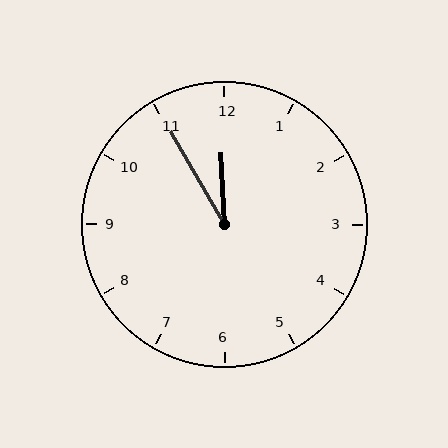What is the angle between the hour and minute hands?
Approximately 28 degrees.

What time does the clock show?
11:55.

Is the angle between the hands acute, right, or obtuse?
It is acute.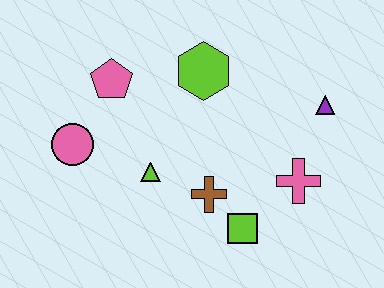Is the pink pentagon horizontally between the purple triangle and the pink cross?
No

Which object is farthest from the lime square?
The pink pentagon is farthest from the lime square.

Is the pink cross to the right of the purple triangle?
No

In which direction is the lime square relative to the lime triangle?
The lime square is to the right of the lime triangle.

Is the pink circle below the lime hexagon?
Yes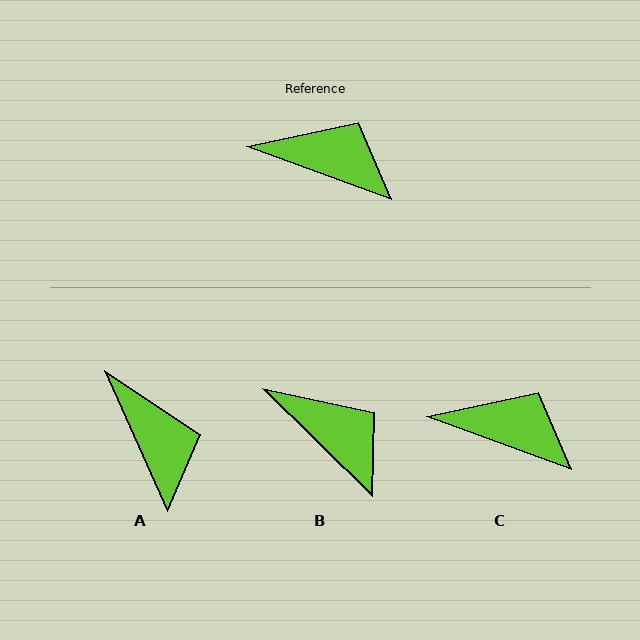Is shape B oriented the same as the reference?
No, it is off by about 24 degrees.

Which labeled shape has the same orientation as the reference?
C.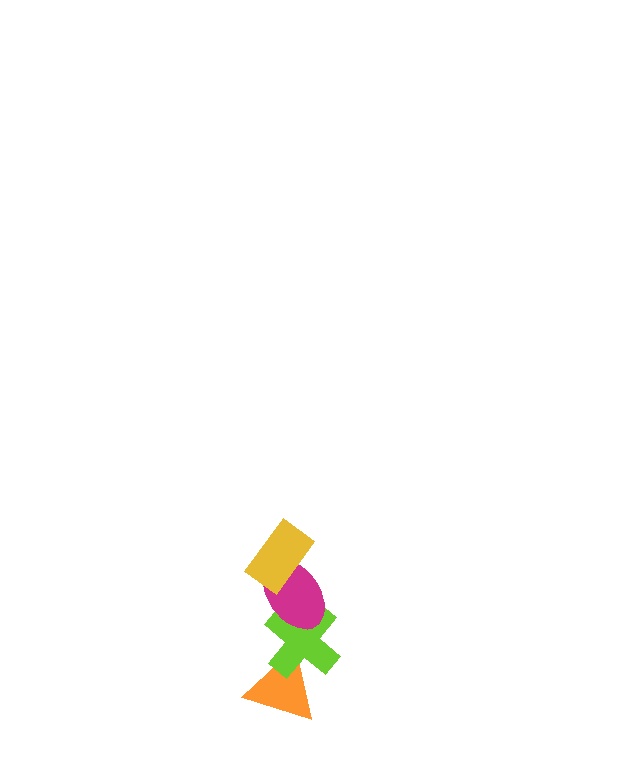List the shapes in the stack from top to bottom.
From top to bottom: the yellow rectangle, the magenta ellipse, the lime cross, the orange triangle.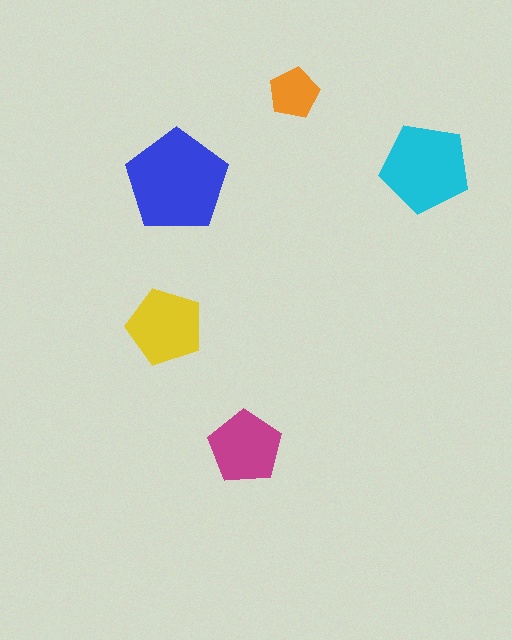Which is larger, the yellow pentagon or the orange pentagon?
The yellow one.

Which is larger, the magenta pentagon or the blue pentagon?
The blue one.